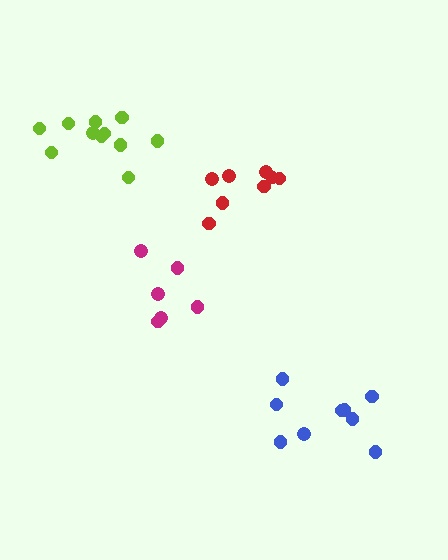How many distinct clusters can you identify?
There are 4 distinct clusters.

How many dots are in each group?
Group 1: 6 dots, Group 2: 9 dots, Group 3: 8 dots, Group 4: 11 dots (34 total).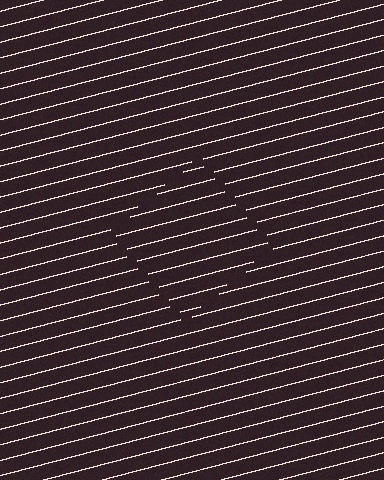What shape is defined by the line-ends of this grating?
An illusory square. The interior of the shape contains the same grating, shifted by half a period — the contour is defined by the phase discontinuity where line-ends from the inner and outer gratings abut.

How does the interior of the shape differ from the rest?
The interior of the shape contains the same grating, shifted by half a period — the contour is defined by the phase discontinuity where line-ends from the inner and outer gratings abut.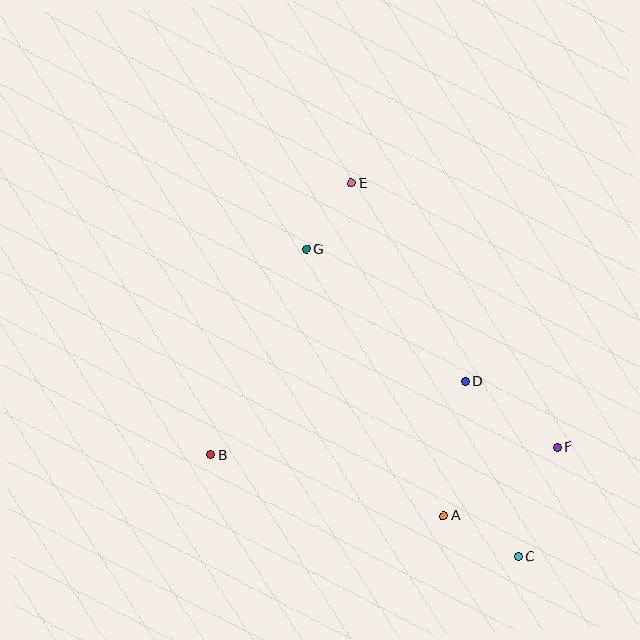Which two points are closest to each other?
Points E and G are closest to each other.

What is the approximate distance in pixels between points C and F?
The distance between C and F is approximately 116 pixels.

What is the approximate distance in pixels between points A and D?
The distance between A and D is approximately 136 pixels.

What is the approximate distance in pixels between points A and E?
The distance between A and E is approximately 345 pixels.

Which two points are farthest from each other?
Points C and E are farthest from each other.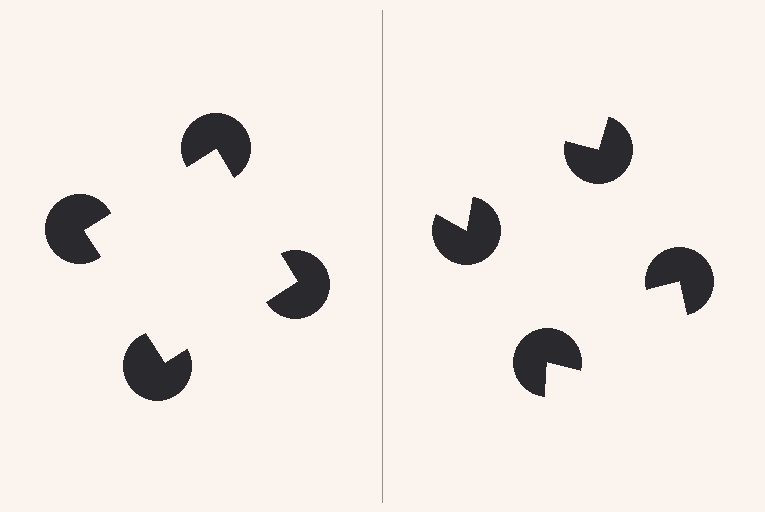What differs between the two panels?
The pac-man discs are positioned identically on both sides; only the wedge orientations differ. On the left they align to a square; on the right they are misaligned.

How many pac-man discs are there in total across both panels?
8 — 4 on each side.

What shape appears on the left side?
An illusory square.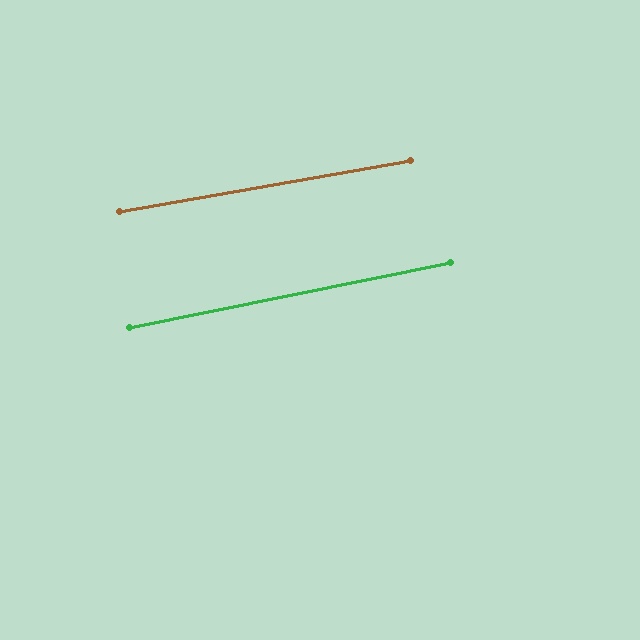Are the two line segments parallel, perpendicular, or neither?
Parallel — their directions differ by only 1.5°.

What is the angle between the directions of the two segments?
Approximately 1 degree.